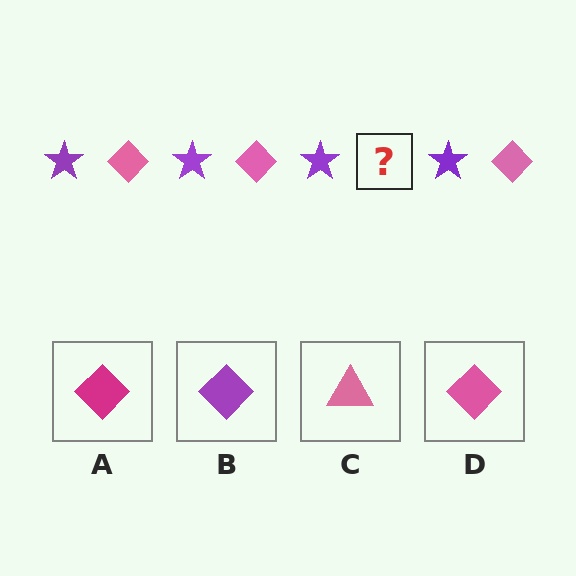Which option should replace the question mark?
Option D.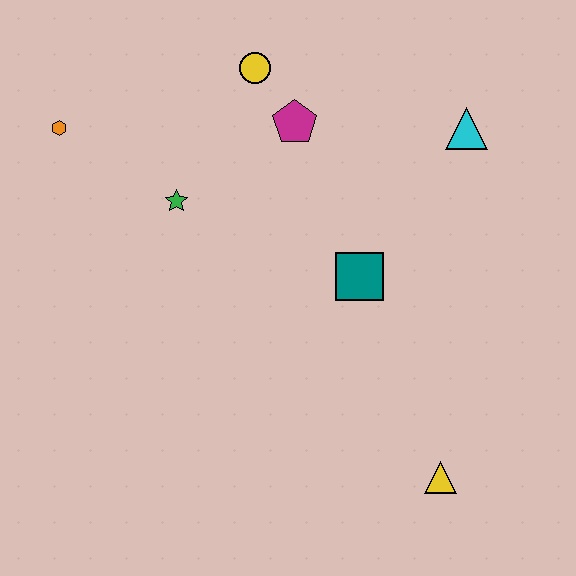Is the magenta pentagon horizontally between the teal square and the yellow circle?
Yes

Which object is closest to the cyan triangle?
The magenta pentagon is closest to the cyan triangle.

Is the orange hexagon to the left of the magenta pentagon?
Yes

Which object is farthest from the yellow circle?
The yellow triangle is farthest from the yellow circle.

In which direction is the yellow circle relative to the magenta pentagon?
The yellow circle is above the magenta pentagon.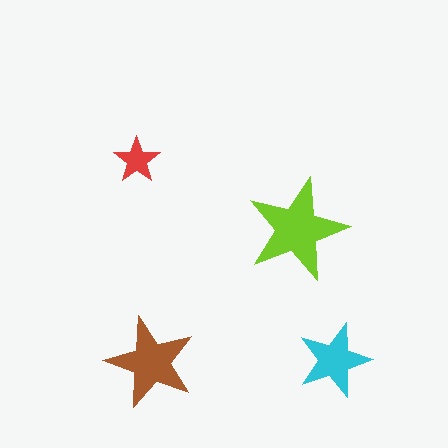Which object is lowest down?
The brown star is bottommost.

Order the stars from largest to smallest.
the lime one, the brown one, the cyan one, the red one.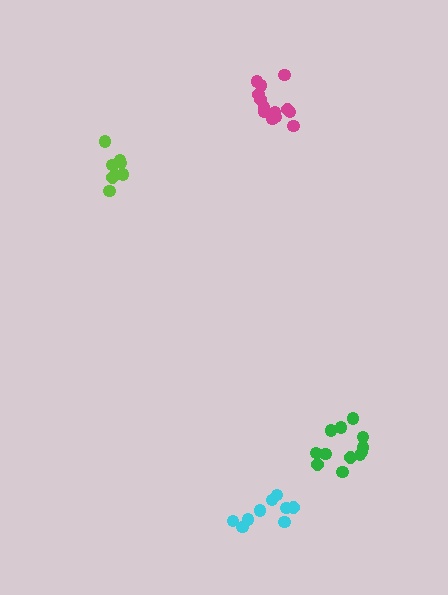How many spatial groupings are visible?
There are 4 spatial groupings.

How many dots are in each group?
Group 1: 12 dots, Group 2: 8 dots, Group 3: 13 dots, Group 4: 9 dots (42 total).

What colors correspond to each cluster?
The clusters are colored: green, lime, magenta, cyan.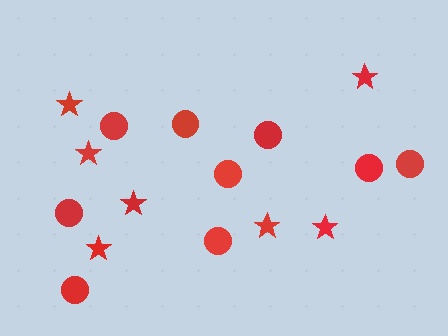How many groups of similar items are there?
There are 2 groups: one group of stars (7) and one group of circles (9).